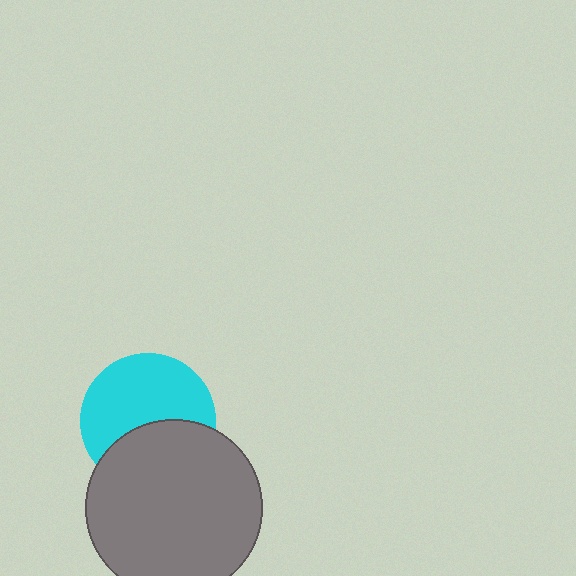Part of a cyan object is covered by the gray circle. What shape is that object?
It is a circle.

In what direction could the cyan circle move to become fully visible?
The cyan circle could move up. That would shift it out from behind the gray circle entirely.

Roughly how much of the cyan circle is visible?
About half of it is visible (roughly 60%).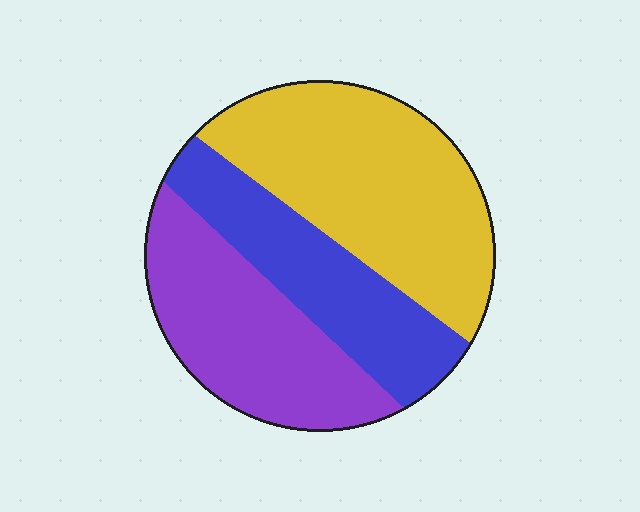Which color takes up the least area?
Blue, at roughly 25%.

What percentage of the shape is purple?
Purple covers around 30% of the shape.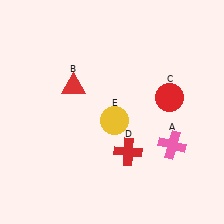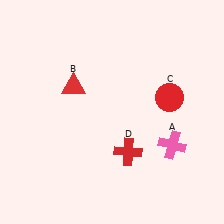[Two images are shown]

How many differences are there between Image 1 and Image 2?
There is 1 difference between the two images.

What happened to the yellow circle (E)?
The yellow circle (E) was removed in Image 2. It was in the bottom-right area of Image 1.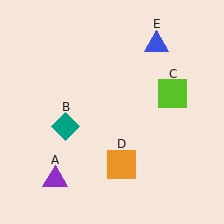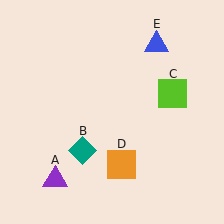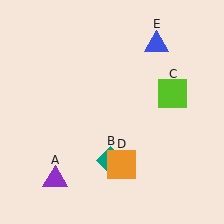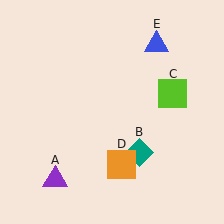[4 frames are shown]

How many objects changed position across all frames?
1 object changed position: teal diamond (object B).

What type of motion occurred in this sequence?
The teal diamond (object B) rotated counterclockwise around the center of the scene.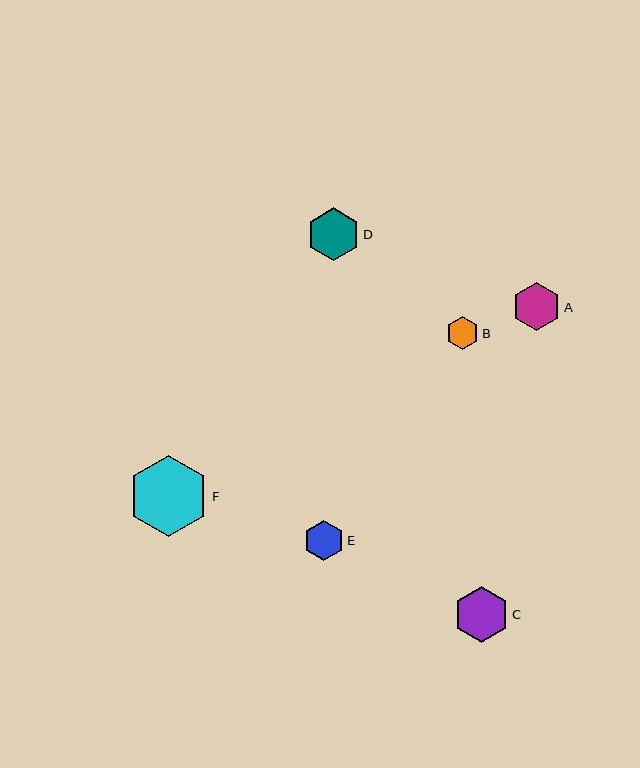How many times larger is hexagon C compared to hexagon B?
Hexagon C is approximately 1.7 times the size of hexagon B.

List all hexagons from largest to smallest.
From largest to smallest: F, C, D, A, E, B.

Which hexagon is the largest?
Hexagon F is the largest with a size of approximately 81 pixels.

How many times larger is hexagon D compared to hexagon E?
Hexagon D is approximately 1.3 times the size of hexagon E.